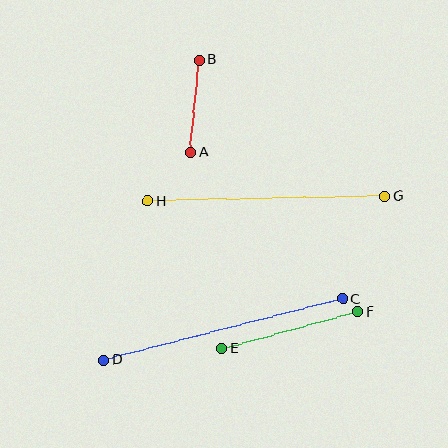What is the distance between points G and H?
The distance is approximately 237 pixels.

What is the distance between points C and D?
The distance is approximately 246 pixels.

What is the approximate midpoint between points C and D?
The midpoint is at approximately (223, 330) pixels.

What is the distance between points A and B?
The distance is approximately 93 pixels.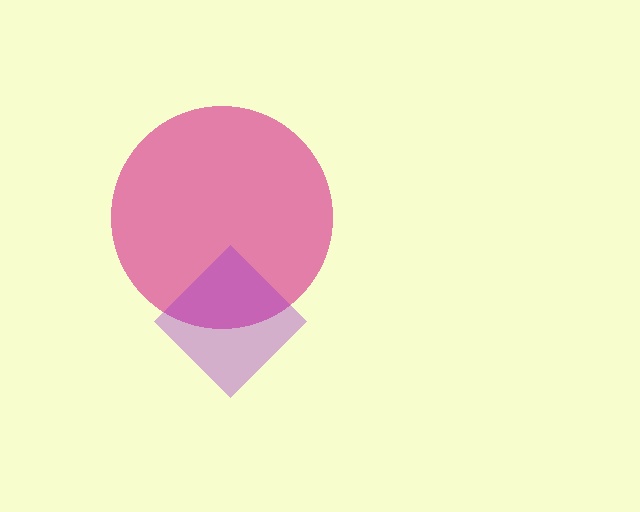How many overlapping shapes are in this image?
There are 2 overlapping shapes in the image.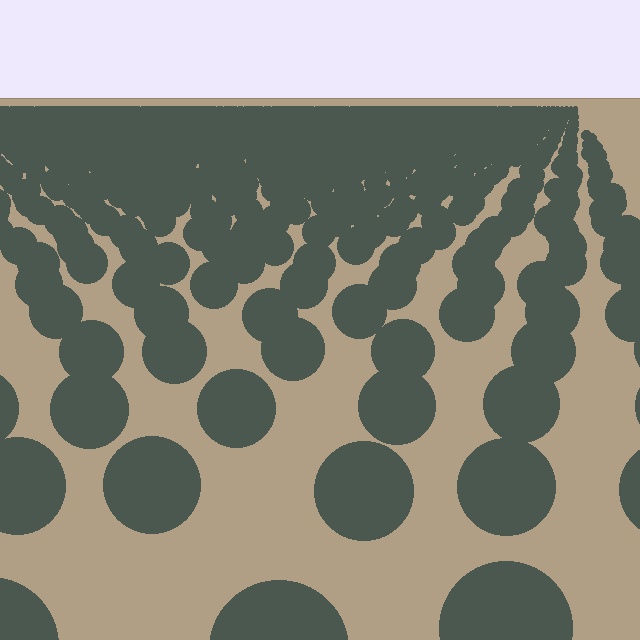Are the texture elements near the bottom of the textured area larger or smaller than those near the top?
Larger. Near the bottom, elements are closer to the viewer and appear at a bigger on-screen size.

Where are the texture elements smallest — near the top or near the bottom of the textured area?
Near the top.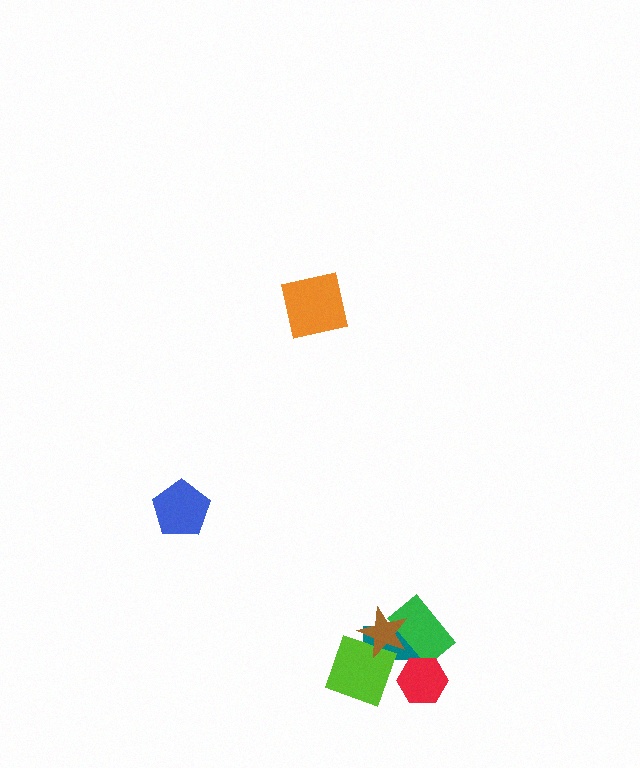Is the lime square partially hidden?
Yes, it is partially covered by another shape.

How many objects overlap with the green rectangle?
3 objects overlap with the green rectangle.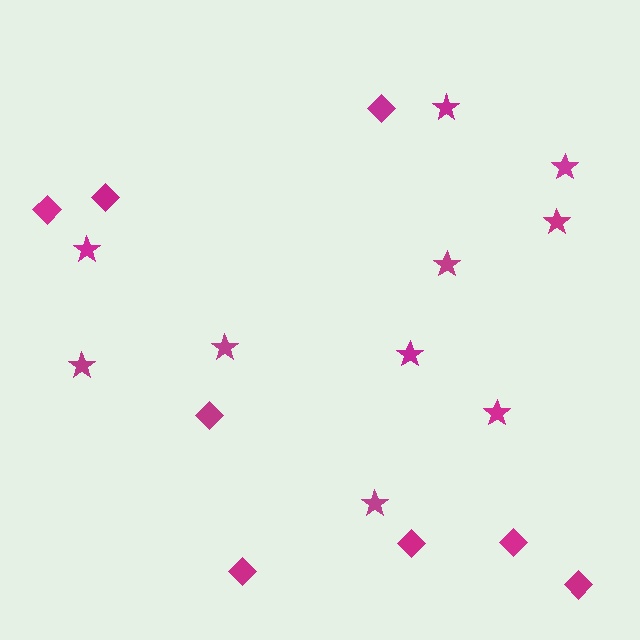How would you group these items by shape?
There are 2 groups: one group of stars (10) and one group of diamonds (8).